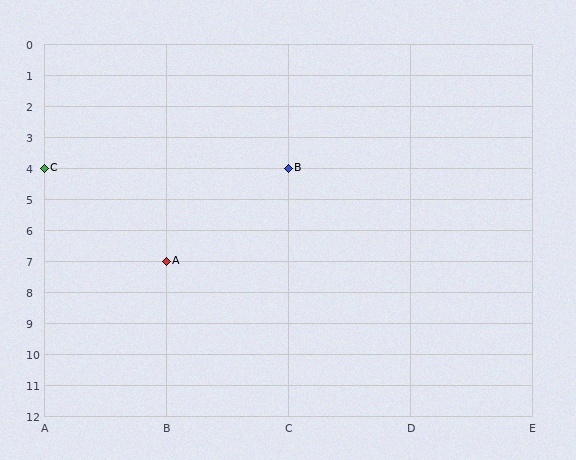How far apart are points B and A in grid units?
Points B and A are 1 column and 3 rows apart (about 3.2 grid units diagonally).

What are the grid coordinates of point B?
Point B is at grid coordinates (C, 4).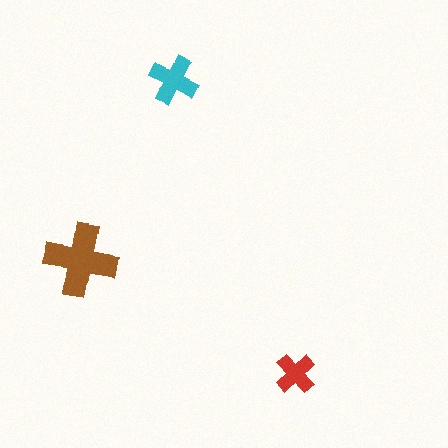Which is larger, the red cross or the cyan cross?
The cyan one.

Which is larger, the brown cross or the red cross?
The brown one.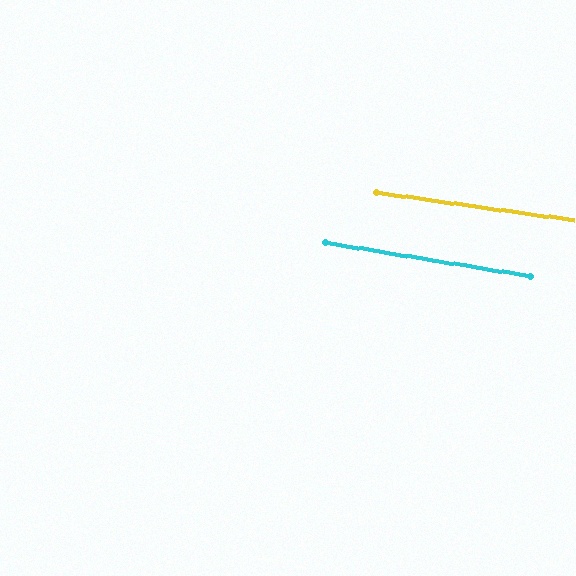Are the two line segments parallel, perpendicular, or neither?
Parallel — their directions differ by only 1.5°.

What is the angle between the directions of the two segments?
Approximately 2 degrees.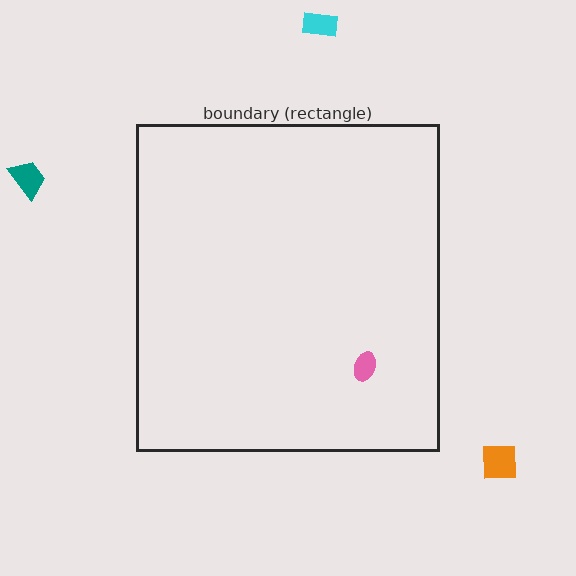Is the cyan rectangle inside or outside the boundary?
Outside.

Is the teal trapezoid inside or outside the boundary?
Outside.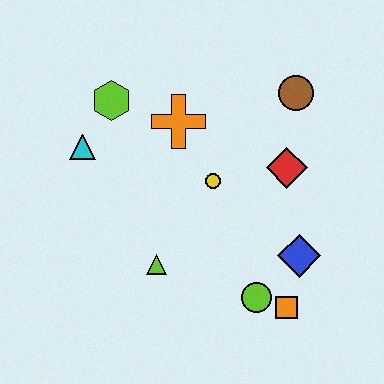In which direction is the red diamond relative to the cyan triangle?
The red diamond is to the right of the cyan triangle.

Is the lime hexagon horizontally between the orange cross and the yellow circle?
No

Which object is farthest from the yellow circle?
The orange square is farthest from the yellow circle.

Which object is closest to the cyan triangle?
The lime hexagon is closest to the cyan triangle.